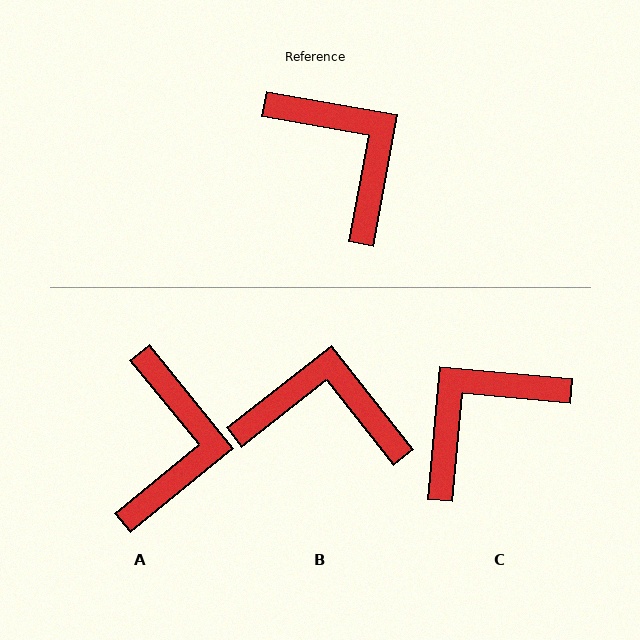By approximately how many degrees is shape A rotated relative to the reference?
Approximately 41 degrees clockwise.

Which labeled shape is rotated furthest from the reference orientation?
C, about 95 degrees away.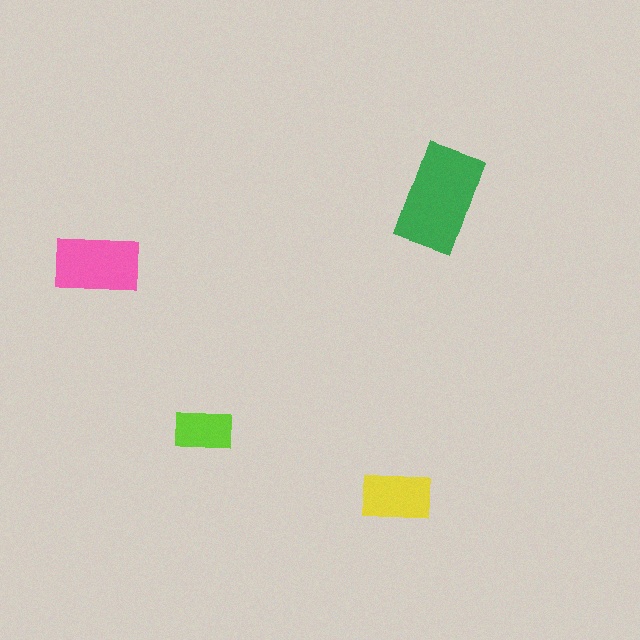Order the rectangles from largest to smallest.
the green one, the pink one, the yellow one, the lime one.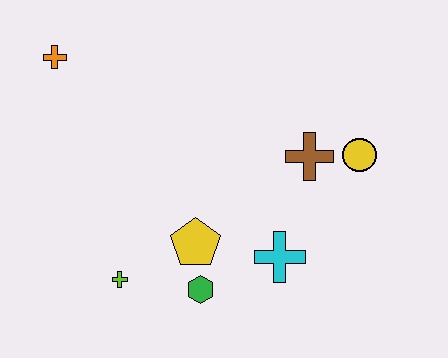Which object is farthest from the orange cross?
The yellow circle is farthest from the orange cross.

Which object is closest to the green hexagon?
The yellow pentagon is closest to the green hexagon.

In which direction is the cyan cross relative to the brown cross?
The cyan cross is below the brown cross.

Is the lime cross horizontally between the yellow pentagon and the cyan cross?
No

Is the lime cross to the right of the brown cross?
No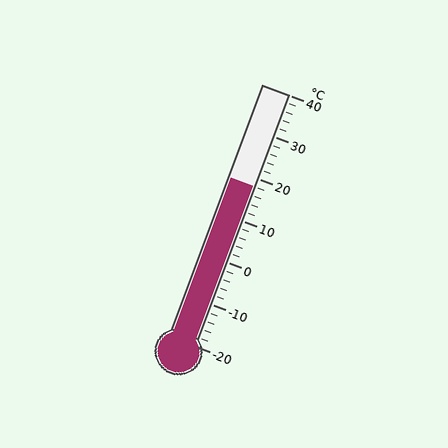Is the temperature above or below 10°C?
The temperature is above 10°C.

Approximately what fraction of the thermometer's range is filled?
The thermometer is filled to approximately 65% of its range.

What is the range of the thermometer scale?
The thermometer scale ranges from -20°C to 40°C.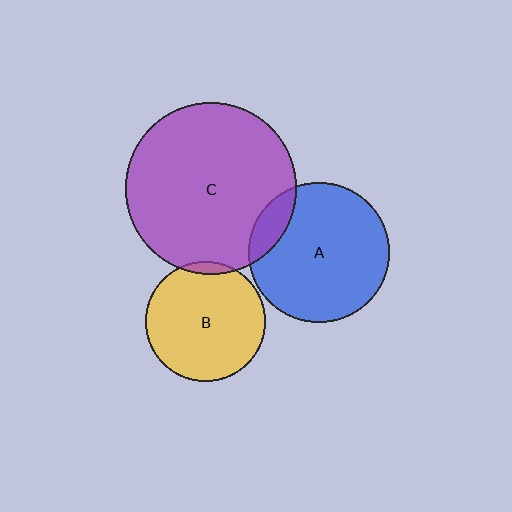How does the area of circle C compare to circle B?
Approximately 2.0 times.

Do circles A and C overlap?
Yes.